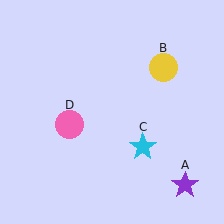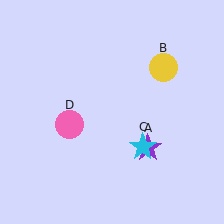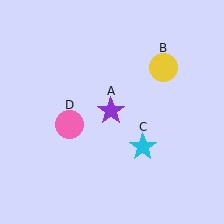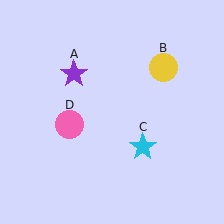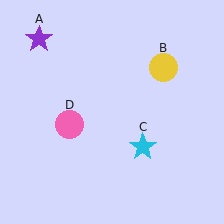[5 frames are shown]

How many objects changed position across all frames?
1 object changed position: purple star (object A).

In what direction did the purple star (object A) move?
The purple star (object A) moved up and to the left.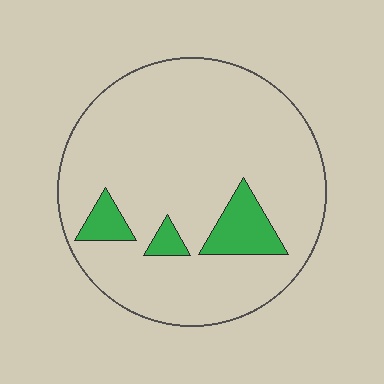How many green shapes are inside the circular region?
3.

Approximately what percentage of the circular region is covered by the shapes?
Approximately 10%.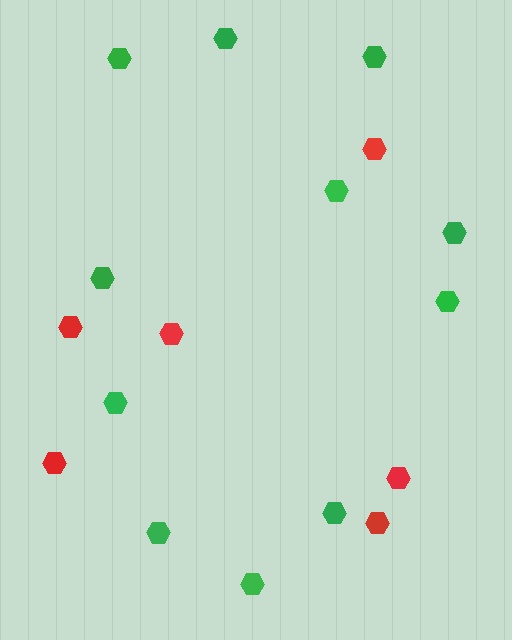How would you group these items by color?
There are 2 groups: one group of red hexagons (6) and one group of green hexagons (11).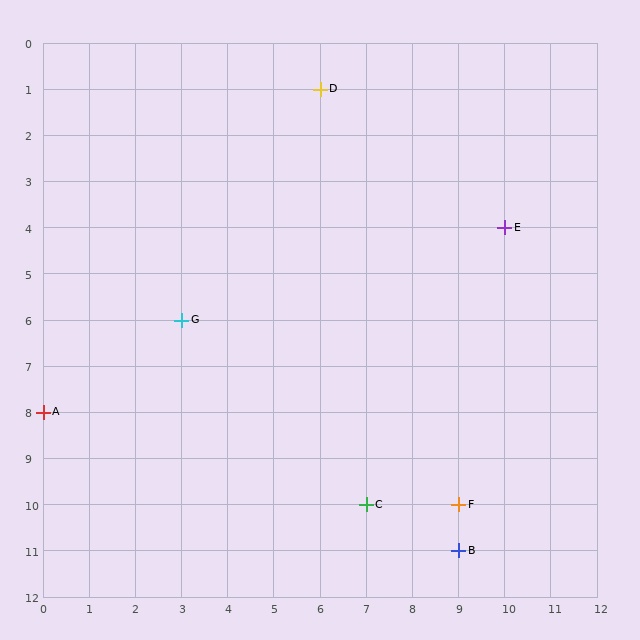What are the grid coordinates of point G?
Point G is at grid coordinates (3, 6).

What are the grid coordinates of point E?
Point E is at grid coordinates (10, 4).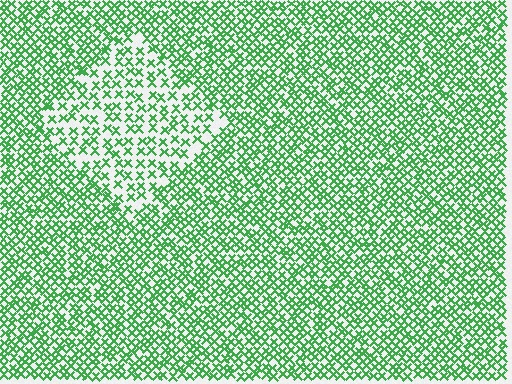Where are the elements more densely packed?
The elements are more densely packed outside the diamond boundary.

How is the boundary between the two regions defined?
The boundary is defined by a change in element density (approximately 1.8x ratio). All elements are the same color, size, and shape.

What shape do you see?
I see a diamond.